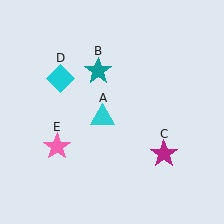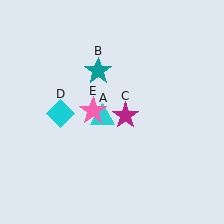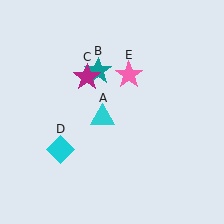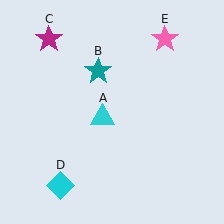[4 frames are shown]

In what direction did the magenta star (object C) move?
The magenta star (object C) moved up and to the left.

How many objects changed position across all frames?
3 objects changed position: magenta star (object C), cyan diamond (object D), pink star (object E).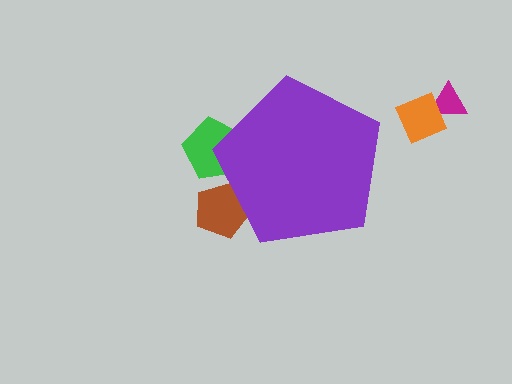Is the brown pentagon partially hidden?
Yes, the brown pentagon is partially hidden behind the purple pentagon.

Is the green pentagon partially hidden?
Yes, the green pentagon is partially hidden behind the purple pentagon.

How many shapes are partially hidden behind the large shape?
2 shapes are partially hidden.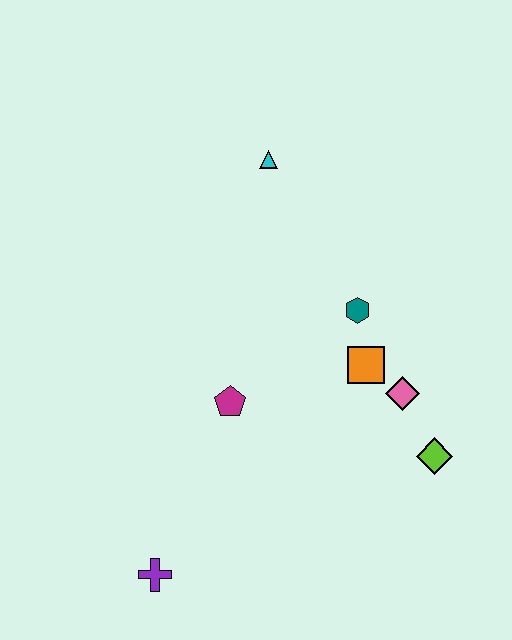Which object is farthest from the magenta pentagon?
The cyan triangle is farthest from the magenta pentagon.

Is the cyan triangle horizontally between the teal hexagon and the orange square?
No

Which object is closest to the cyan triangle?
The teal hexagon is closest to the cyan triangle.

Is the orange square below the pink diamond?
No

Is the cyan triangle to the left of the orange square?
Yes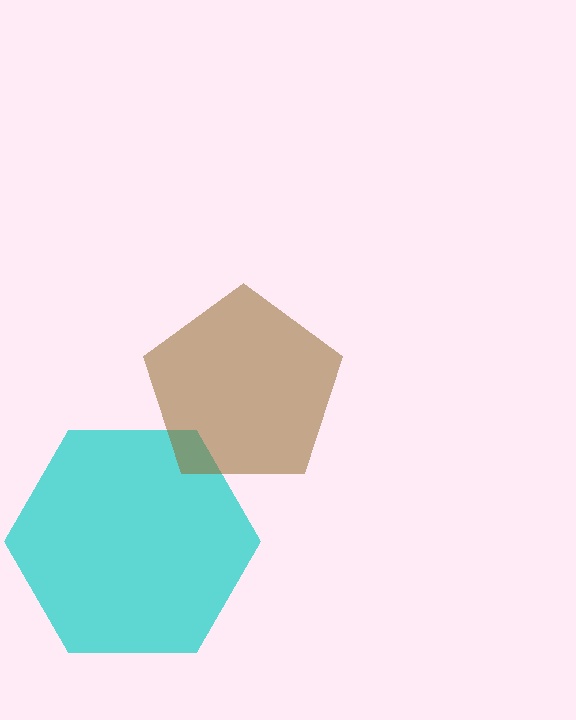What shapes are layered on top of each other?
The layered shapes are: a cyan hexagon, a brown pentagon.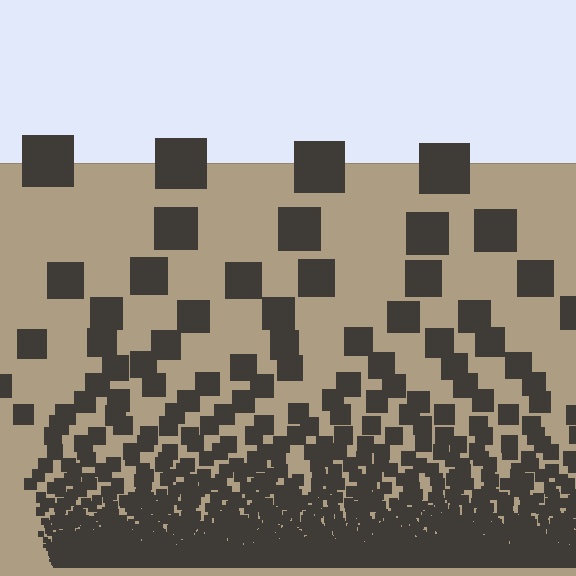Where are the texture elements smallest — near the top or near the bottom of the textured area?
Near the bottom.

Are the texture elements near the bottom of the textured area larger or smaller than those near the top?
Smaller. The gradient is inverted — elements near the bottom are smaller and denser.